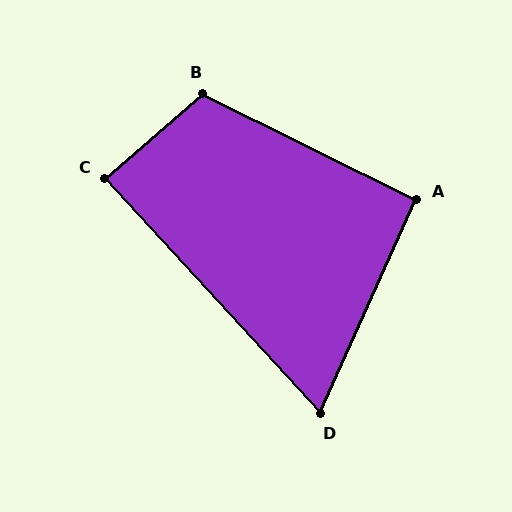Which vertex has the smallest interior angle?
D, at approximately 67 degrees.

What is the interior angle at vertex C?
Approximately 88 degrees (approximately right).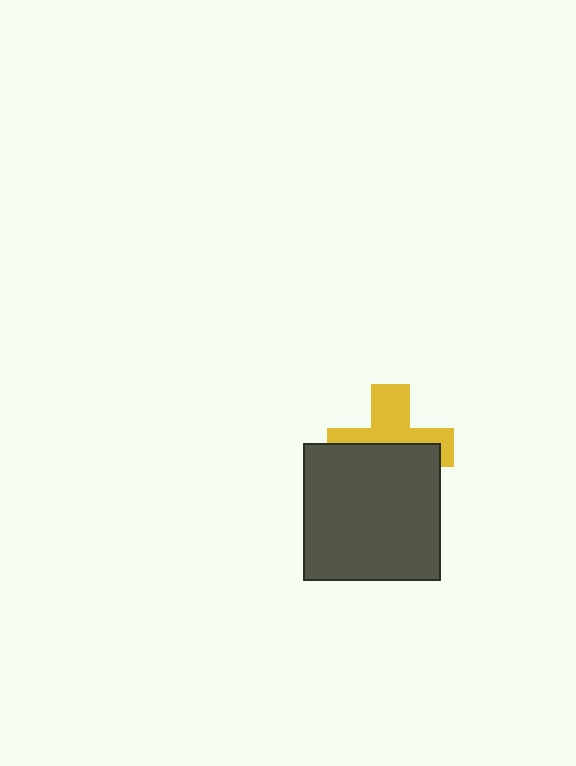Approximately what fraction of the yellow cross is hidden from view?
Roughly 52% of the yellow cross is hidden behind the dark gray square.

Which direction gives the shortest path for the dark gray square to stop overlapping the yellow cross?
Moving down gives the shortest separation.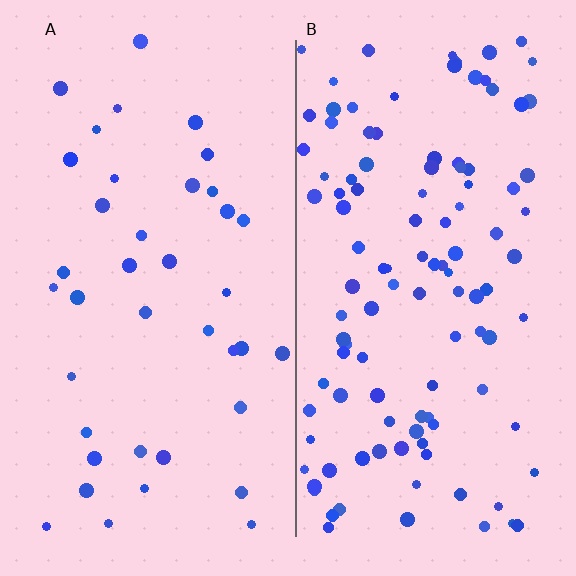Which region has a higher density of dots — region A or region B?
B (the right).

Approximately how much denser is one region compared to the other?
Approximately 2.8× — region B over region A.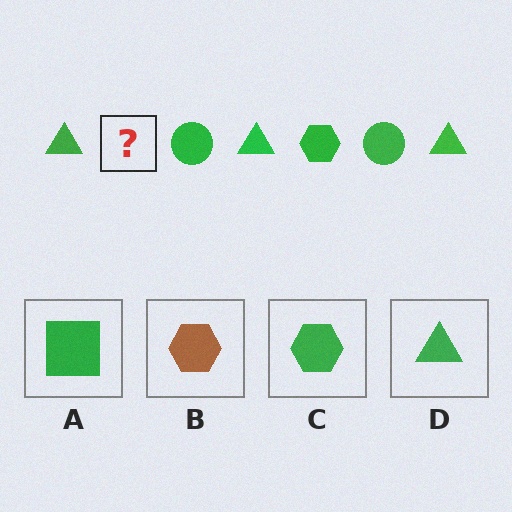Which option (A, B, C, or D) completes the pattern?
C.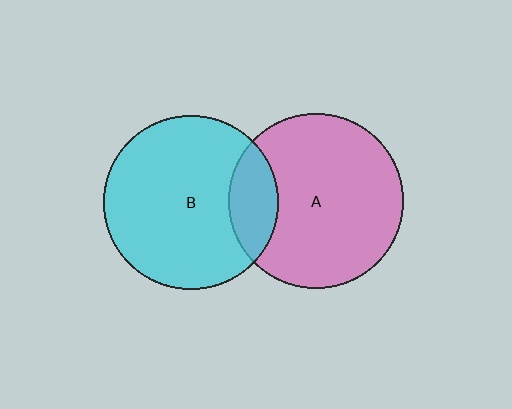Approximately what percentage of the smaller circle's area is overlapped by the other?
Approximately 20%.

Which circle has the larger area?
Circle A (pink).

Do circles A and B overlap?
Yes.